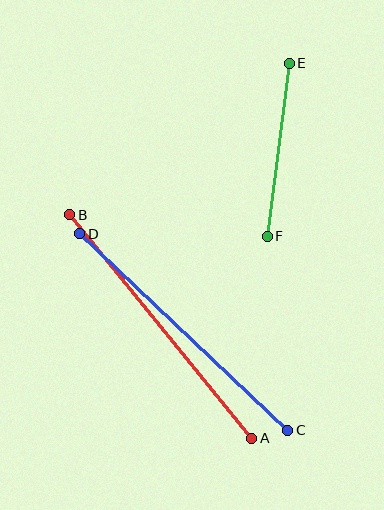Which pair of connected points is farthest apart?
Points A and B are farthest apart.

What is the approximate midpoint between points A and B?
The midpoint is at approximately (161, 326) pixels.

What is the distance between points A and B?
The distance is approximately 288 pixels.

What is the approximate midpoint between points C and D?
The midpoint is at approximately (184, 332) pixels.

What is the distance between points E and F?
The distance is approximately 174 pixels.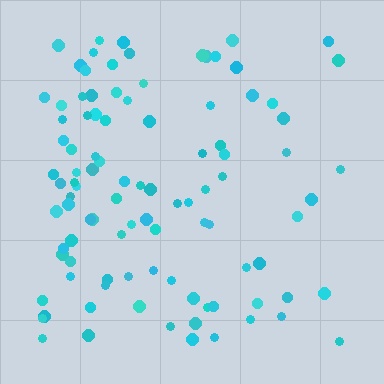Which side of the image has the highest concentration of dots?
The left.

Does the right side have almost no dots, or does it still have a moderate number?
Still a moderate number, just noticeably fewer than the left.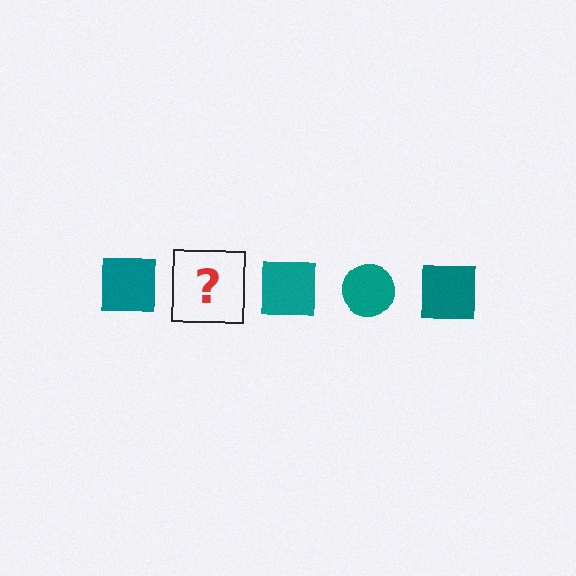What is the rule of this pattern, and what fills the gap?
The rule is that the pattern cycles through square, circle shapes in teal. The gap should be filled with a teal circle.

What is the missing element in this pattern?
The missing element is a teal circle.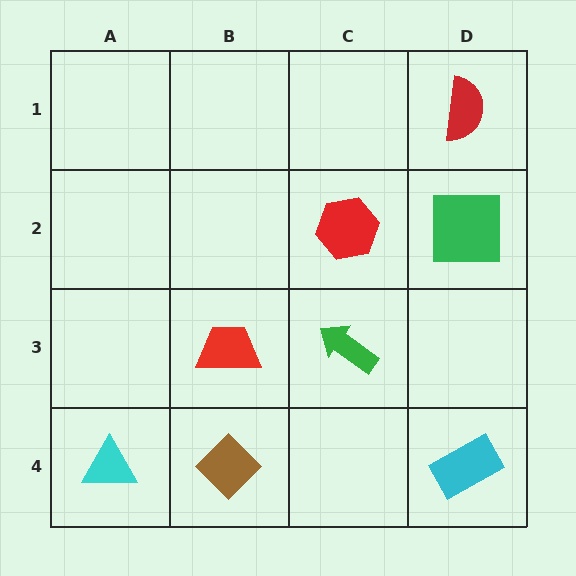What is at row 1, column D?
A red semicircle.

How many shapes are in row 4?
3 shapes.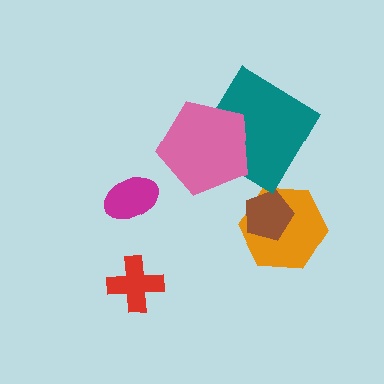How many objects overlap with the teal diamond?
1 object overlaps with the teal diamond.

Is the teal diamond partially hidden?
Yes, it is partially covered by another shape.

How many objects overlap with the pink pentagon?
1 object overlaps with the pink pentagon.